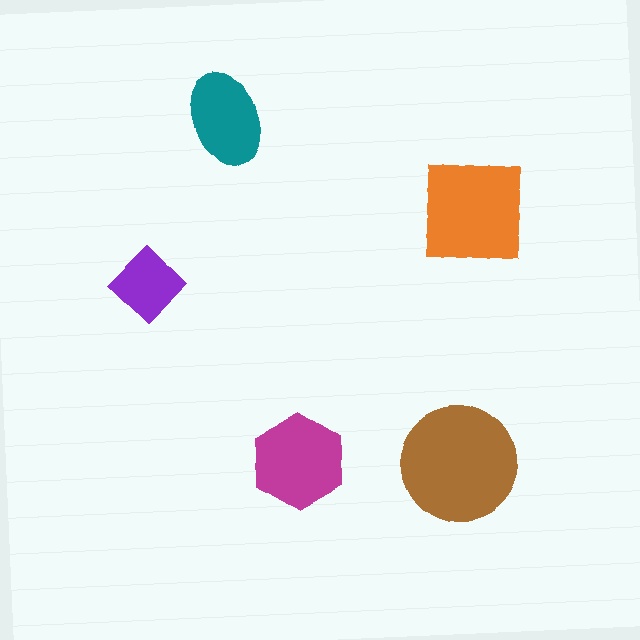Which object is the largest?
The brown circle.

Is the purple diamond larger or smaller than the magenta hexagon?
Smaller.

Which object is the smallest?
The purple diamond.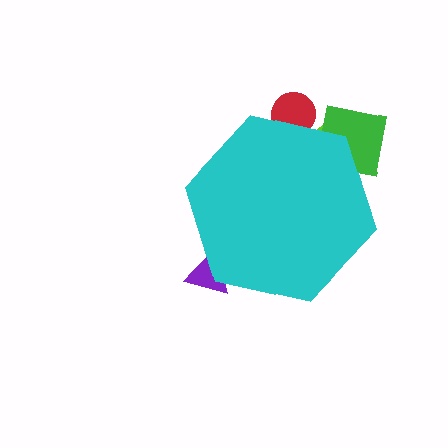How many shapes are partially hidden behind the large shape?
4 shapes are partially hidden.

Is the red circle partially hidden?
Yes, the red circle is partially hidden behind the cyan hexagon.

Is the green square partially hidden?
Yes, the green square is partially hidden behind the cyan hexagon.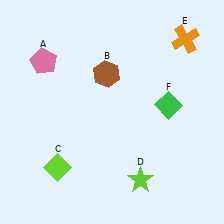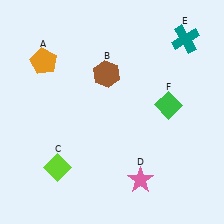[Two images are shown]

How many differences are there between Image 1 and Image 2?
There are 3 differences between the two images.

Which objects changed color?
A changed from pink to orange. D changed from lime to pink. E changed from orange to teal.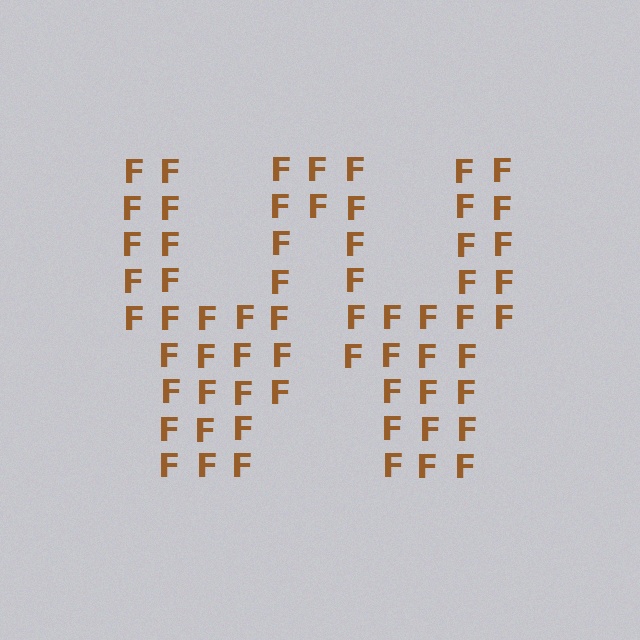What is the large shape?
The large shape is the letter W.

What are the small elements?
The small elements are letter F's.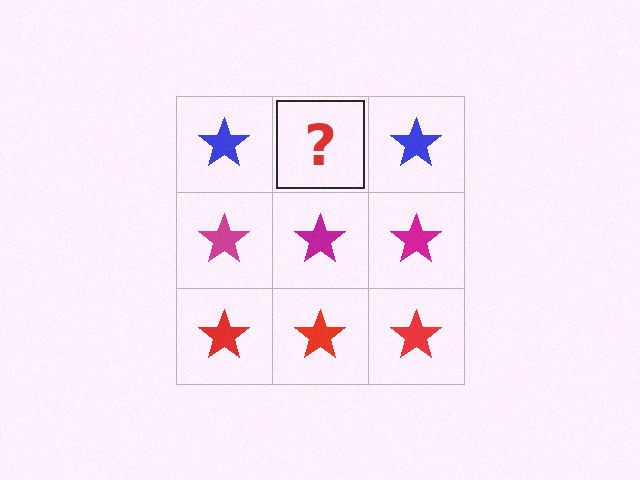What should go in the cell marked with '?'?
The missing cell should contain a blue star.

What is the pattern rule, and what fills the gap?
The rule is that each row has a consistent color. The gap should be filled with a blue star.